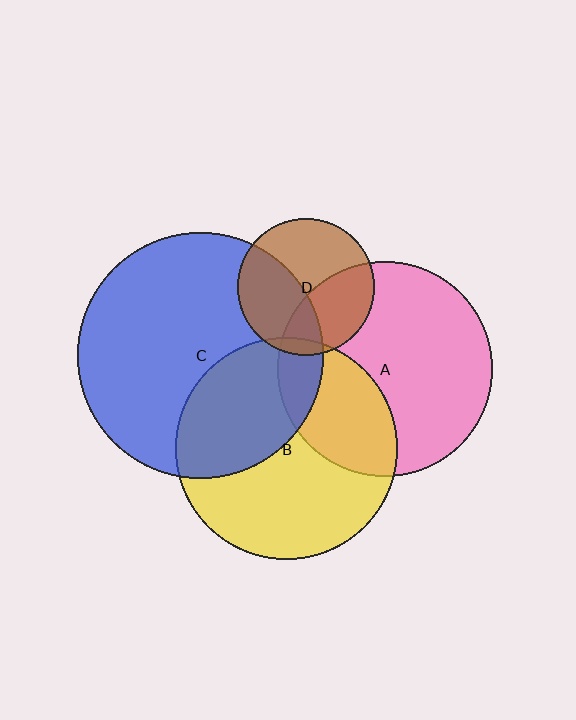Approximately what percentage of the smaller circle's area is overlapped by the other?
Approximately 35%.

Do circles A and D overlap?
Yes.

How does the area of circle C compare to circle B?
Approximately 1.2 times.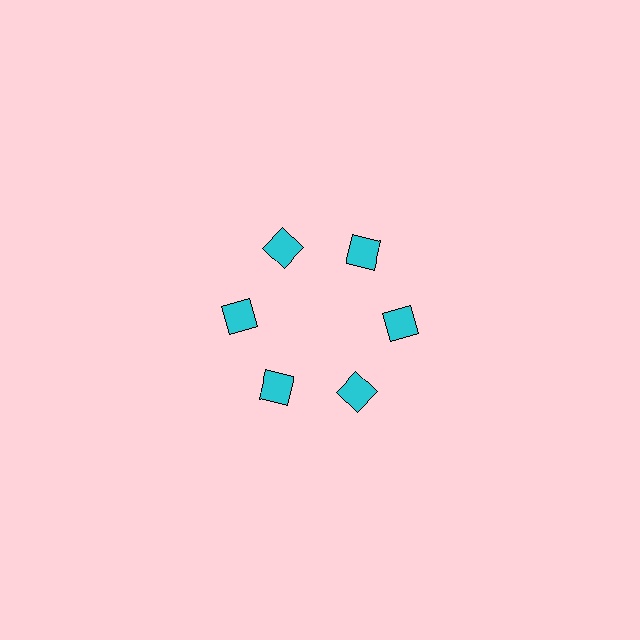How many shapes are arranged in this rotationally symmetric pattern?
There are 6 shapes, arranged in 6 groups of 1.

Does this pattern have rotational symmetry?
Yes, this pattern has 6-fold rotational symmetry. It looks the same after rotating 60 degrees around the center.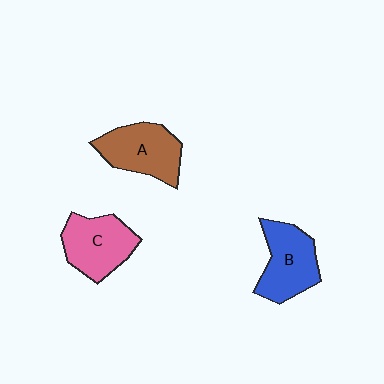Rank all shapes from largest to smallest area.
From largest to smallest: A (brown), C (pink), B (blue).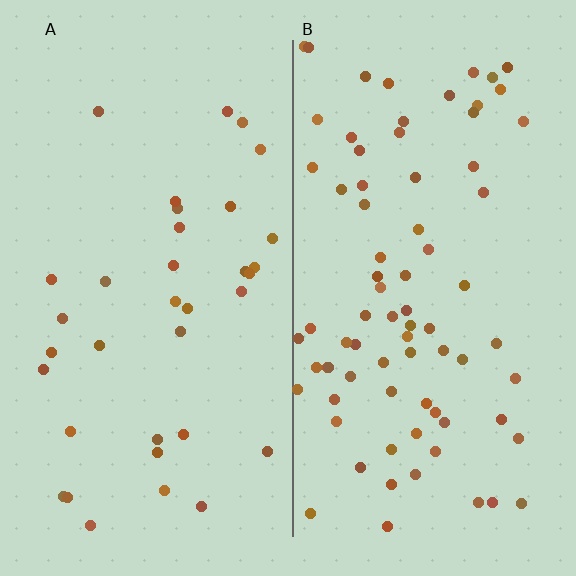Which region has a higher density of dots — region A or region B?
B (the right).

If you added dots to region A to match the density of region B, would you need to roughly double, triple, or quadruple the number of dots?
Approximately double.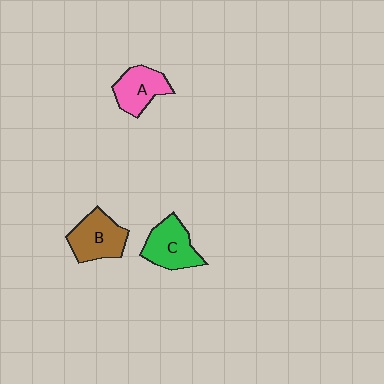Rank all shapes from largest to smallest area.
From largest to smallest: B (brown), C (green), A (pink).